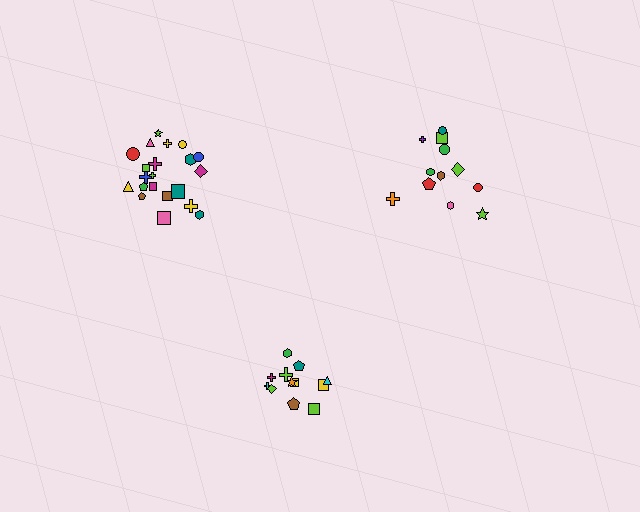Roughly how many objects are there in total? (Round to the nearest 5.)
Roughly 45 objects in total.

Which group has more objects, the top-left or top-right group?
The top-left group.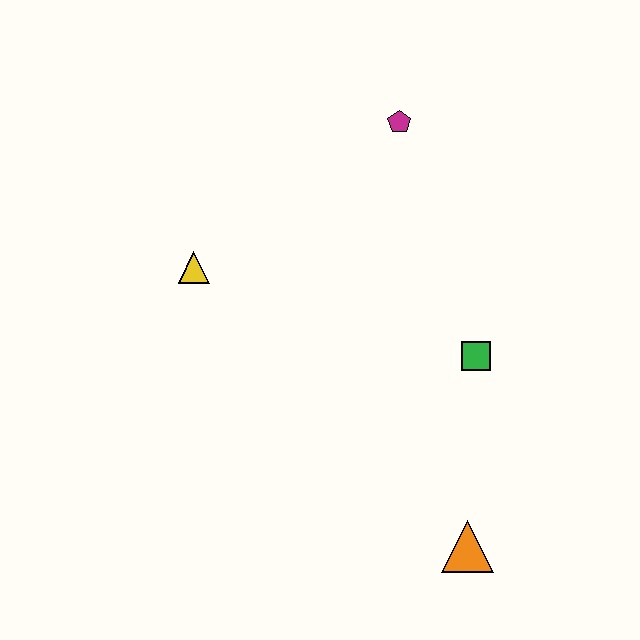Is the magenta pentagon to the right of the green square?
No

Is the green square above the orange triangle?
Yes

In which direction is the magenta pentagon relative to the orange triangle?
The magenta pentagon is above the orange triangle.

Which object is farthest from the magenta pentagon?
The orange triangle is farthest from the magenta pentagon.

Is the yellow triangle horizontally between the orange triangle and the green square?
No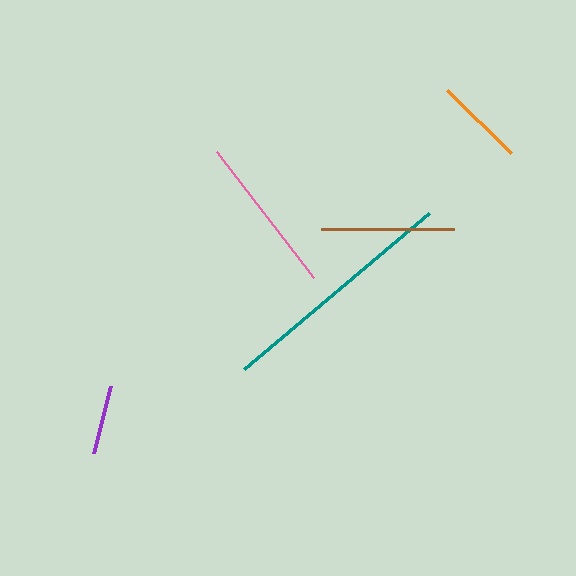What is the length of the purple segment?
The purple segment is approximately 69 pixels long.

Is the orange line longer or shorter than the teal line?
The teal line is longer than the orange line.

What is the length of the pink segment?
The pink segment is approximately 159 pixels long.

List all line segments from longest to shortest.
From longest to shortest: teal, pink, brown, orange, purple.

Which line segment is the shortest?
The purple line is the shortest at approximately 69 pixels.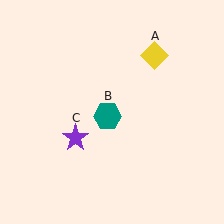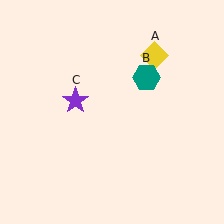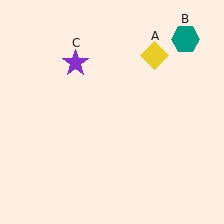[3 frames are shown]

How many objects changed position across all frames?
2 objects changed position: teal hexagon (object B), purple star (object C).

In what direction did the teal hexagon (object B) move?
The teal hexagon (object B) moved up and to the right.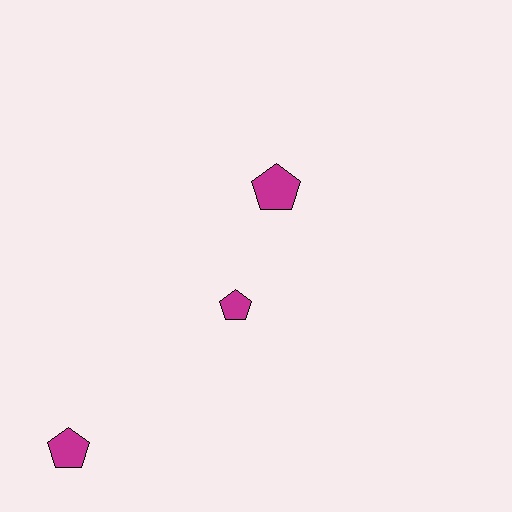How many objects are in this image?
There are 3 objects.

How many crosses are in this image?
There are no crosses.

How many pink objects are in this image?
There are no pink objects.